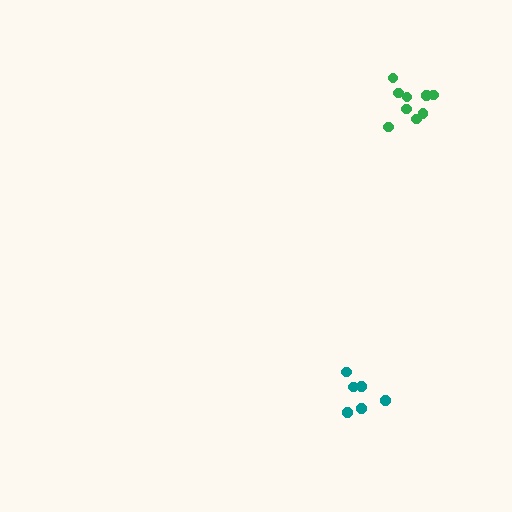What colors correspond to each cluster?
The clusters are colored: teal, green.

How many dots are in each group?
Group 1: 6 dots, Group 2: 9 dots (15 total).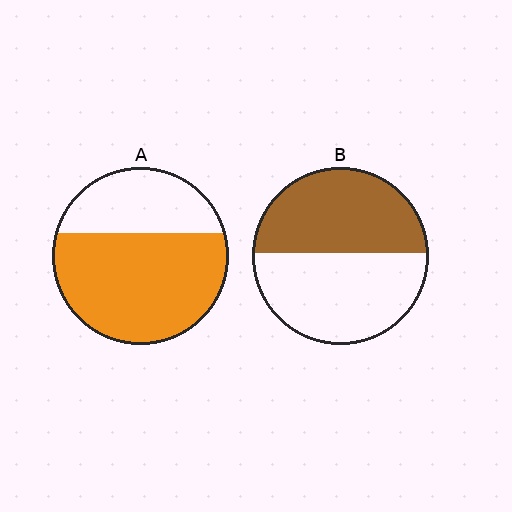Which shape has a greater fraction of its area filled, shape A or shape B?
Shape A.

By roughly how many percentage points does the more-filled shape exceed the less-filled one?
By roughly 20 percentage points (A over B).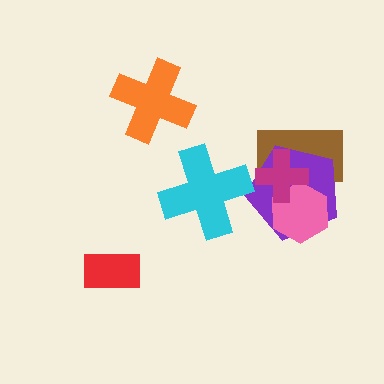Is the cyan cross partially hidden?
No, no other shape covers it.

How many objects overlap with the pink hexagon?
3 objects overlap with the pink hexagon.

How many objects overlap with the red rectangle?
0 objects overlap with the red rectangle.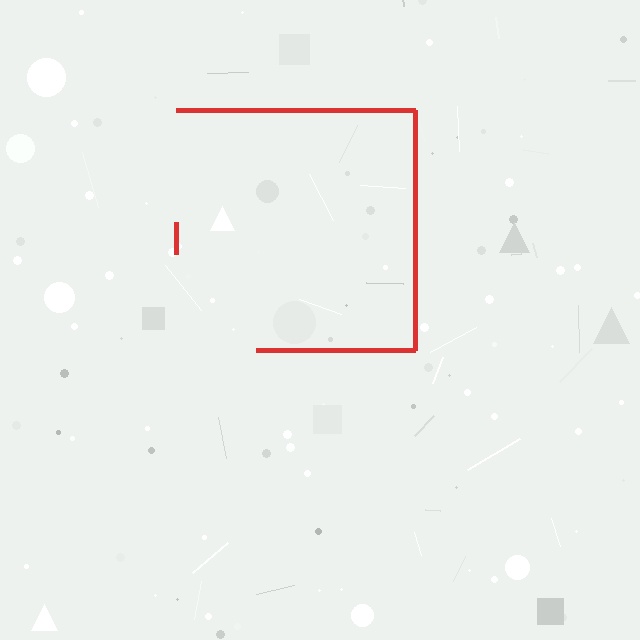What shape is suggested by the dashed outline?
The dashed outline suggests a square.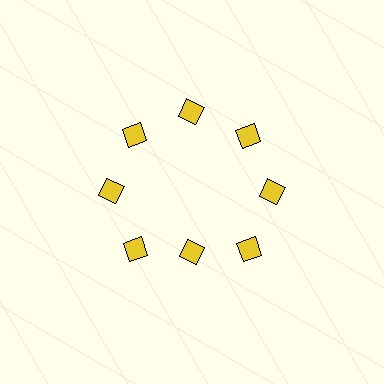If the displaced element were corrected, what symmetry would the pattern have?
It would have 8-fold rotational symmetry — the pattern would map onto itself every 45 degrees.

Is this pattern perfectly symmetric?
No. The 8 yellow squares are arranged in a ring, but one element near the 6 o'clock position is pulled inward toward the center, breaking the 8-fold rotational symmetry.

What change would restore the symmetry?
The symmetry would be restored by moving it outward, back onto the ring so that all 8 squares sit at equal angles and equal distance from the center.